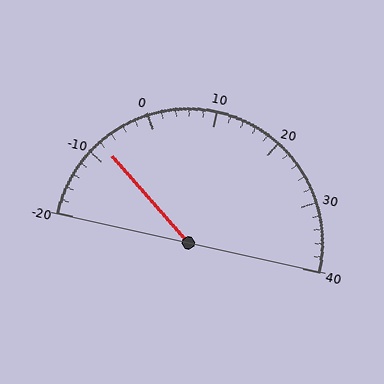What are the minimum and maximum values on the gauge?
The gauge ranges from -20 to 40.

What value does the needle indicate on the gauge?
The needle indicates approximately -8.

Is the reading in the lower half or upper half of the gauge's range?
The reading is in the lower half of the range (-20 to 40).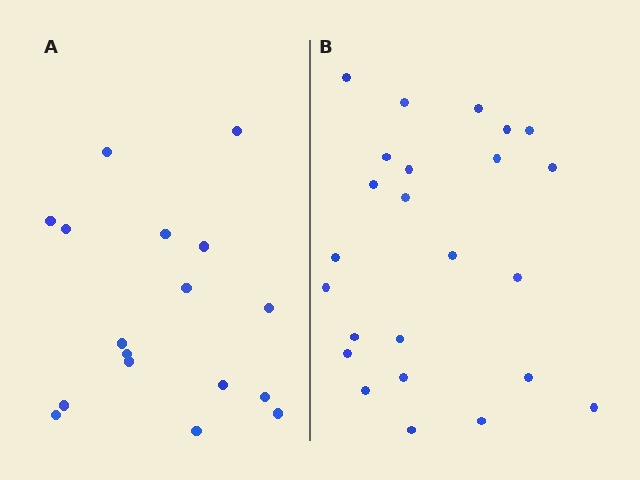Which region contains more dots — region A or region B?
Region B (the right region) has more dots.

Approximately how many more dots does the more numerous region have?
Region B has roughly 8 or so more dots than region A.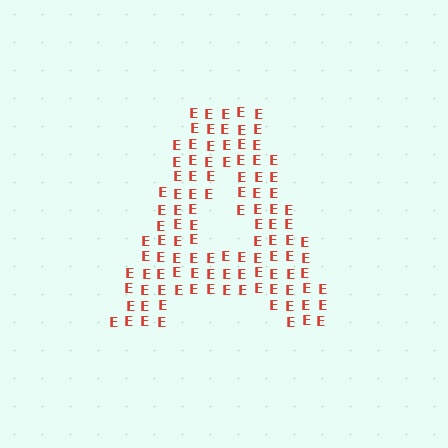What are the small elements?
The small elements are letter E's.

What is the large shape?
The large shape is the letter A.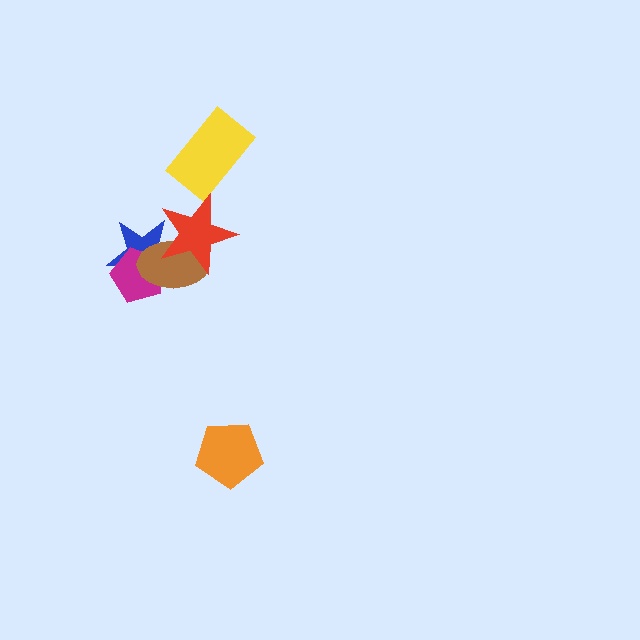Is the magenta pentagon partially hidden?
Yes, it is partially covered by another shape.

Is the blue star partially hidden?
Yes, it is partially covered by another shape.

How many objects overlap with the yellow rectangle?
0 objects overlap with the yellow rectangle.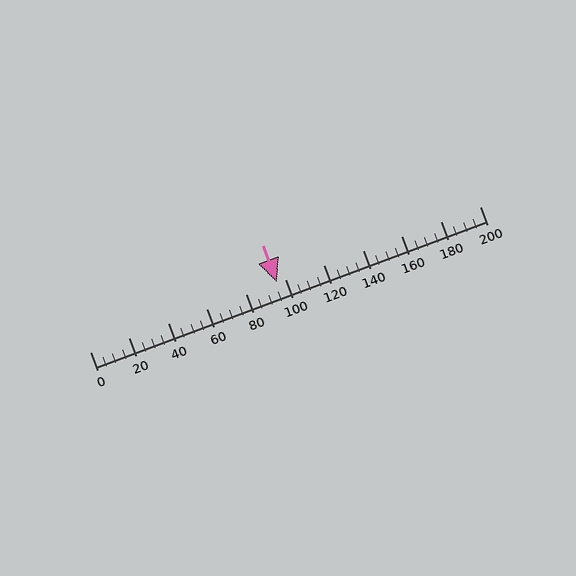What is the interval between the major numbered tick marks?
The major tick marks are spaced 20 units apart.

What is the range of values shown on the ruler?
The ruler shows values from 0 to 200.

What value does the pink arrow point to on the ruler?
The pink arrow points to approximately 96.